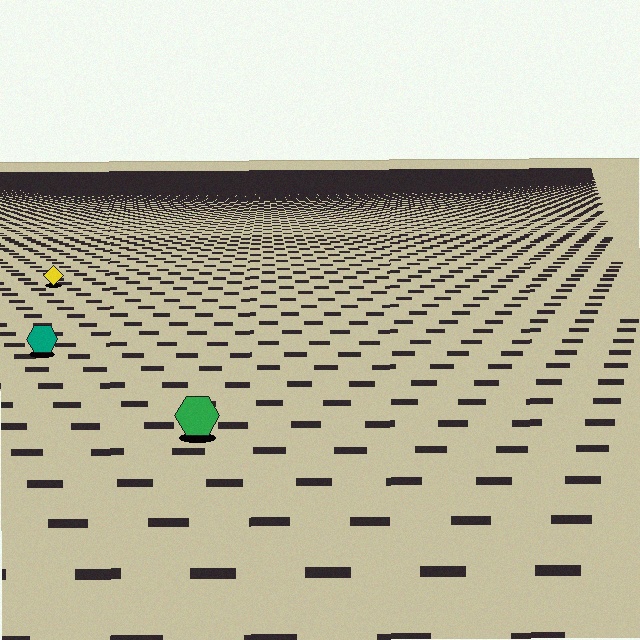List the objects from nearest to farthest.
From nearest to farthest: the green hexagon, the teal hexagon, the yellow diamond.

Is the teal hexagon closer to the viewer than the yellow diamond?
Yes. The teal hexagon is closer — you can tell from the texture gradient: the ground texture is coarser near it.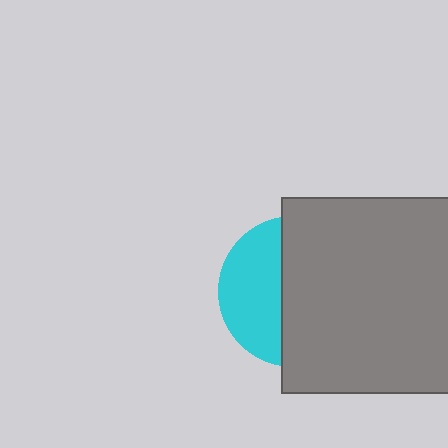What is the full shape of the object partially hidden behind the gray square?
The partially hidden object is a cyan circle.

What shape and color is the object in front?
The object in front is a gray square.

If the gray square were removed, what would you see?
You would see the complete cyan circle.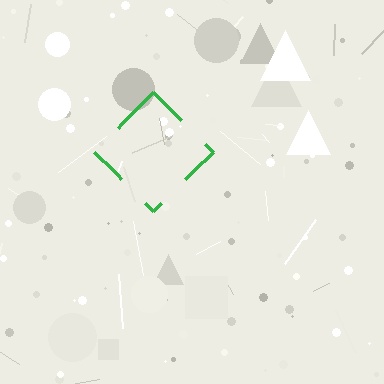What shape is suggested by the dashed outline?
The dashed outline suggests a diamond.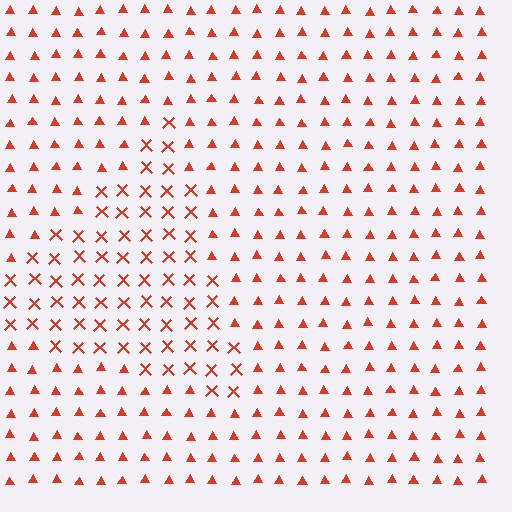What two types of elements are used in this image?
The image uses X marks inside the triangle region and triangles outside it.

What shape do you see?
I see a triangle.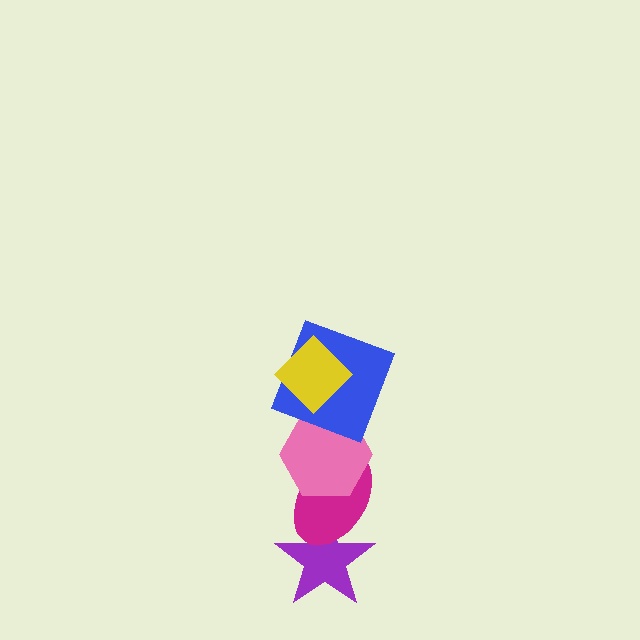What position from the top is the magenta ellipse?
The magenta ellipse is 4th from the top.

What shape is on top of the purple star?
The magenta ellipse is on top of the purple star.